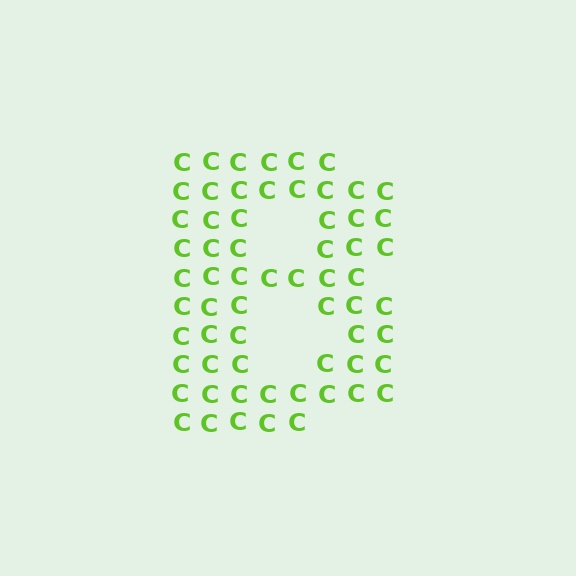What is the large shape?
The large shape is the letter B.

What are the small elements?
The small elements are letter C's.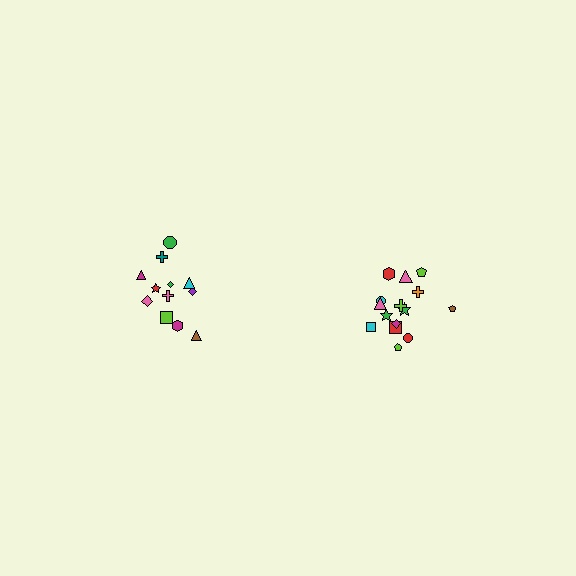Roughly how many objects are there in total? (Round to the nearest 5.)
Roughly 25 objects in total.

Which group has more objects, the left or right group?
The right group.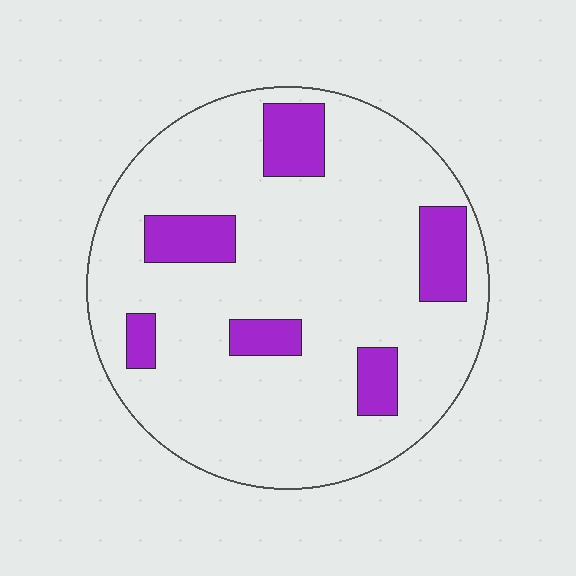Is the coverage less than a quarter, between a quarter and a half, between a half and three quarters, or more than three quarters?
Less than a quarter.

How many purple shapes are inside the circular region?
6.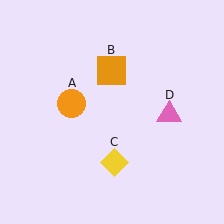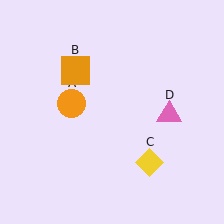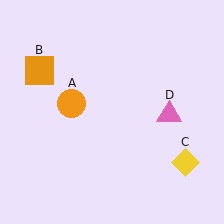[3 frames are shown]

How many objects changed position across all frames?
2 objects changed position: orange square (object B), yellow diamond (object C).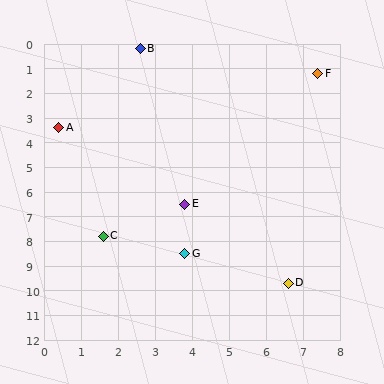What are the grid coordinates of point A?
Point A is at approximately (0.4, 3.4).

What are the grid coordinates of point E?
Point E is at approximately (3.8, 6.5).